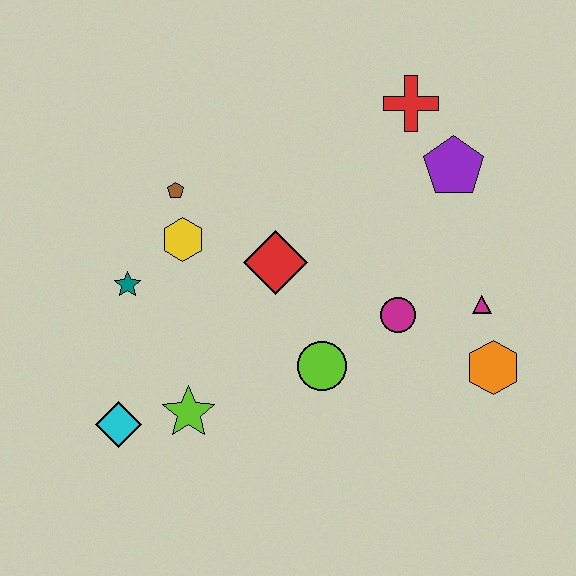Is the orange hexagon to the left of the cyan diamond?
No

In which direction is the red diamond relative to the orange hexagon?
The red diamond is to the left of the orange hexagon.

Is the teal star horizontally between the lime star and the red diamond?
No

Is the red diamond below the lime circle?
No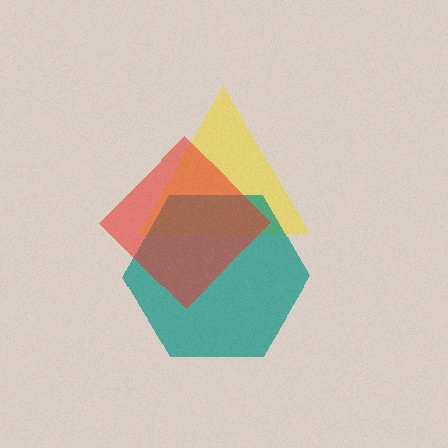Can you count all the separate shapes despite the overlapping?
Yes, there are 3 separate shapes.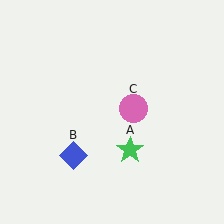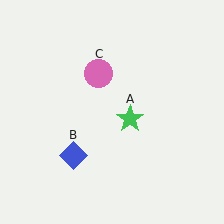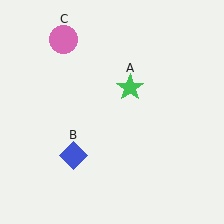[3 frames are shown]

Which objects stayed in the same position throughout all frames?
Blue diamond (object B) remained stationary.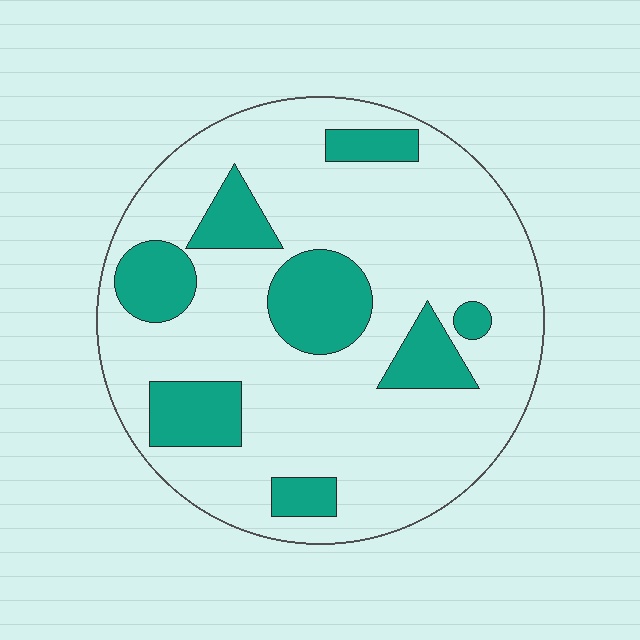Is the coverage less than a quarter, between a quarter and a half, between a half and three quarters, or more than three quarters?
Less than a quarter.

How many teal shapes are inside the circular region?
8.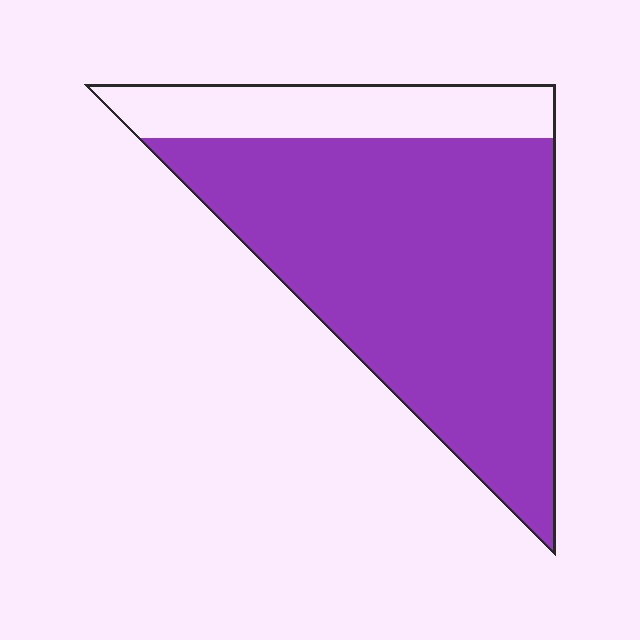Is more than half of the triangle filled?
Yes.